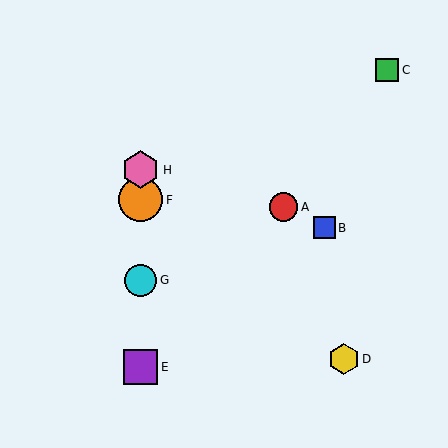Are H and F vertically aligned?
Yes, both are at x≈141.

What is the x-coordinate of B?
Object B is at x≈324.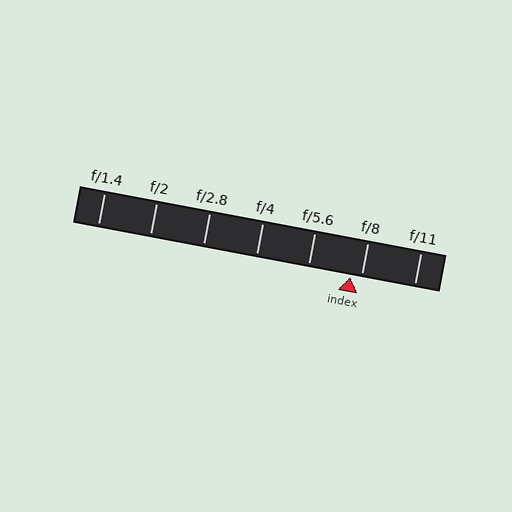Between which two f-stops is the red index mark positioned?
The index mark is between f/5.6 and f/8.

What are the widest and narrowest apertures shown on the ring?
The widest aperture shown is f/1.4 and the narrowest is f/11.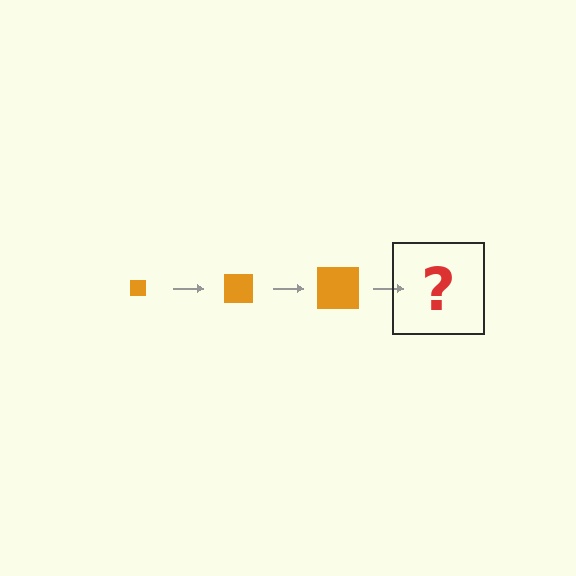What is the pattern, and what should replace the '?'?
The pattern is that the square gets progressively larger each step. The '?' should be an orange square, larger than the previous one.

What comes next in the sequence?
The next element should be an orange square, larger than the previous one.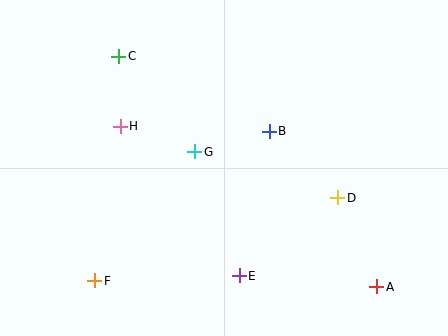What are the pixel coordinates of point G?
Point G is at (195, 152).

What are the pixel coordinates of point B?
Point B is at (269, 131).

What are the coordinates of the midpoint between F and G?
The midpoint between F and G is at (145, 216).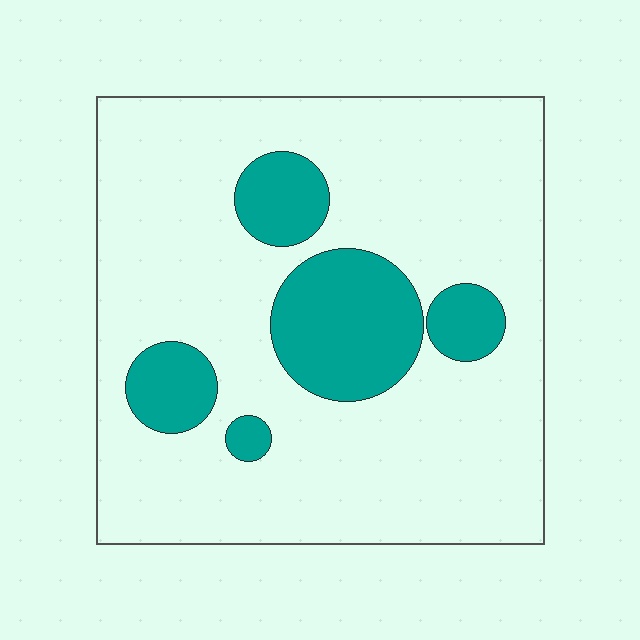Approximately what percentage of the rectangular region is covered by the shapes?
Approximately 20%.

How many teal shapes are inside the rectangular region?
5.